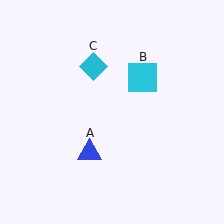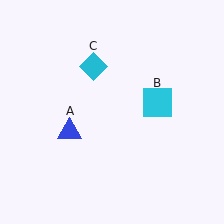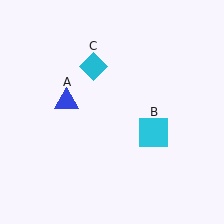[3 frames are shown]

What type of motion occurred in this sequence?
The blue triangle (object A), cyan square (object B) rotated clockwise around the center of the scene.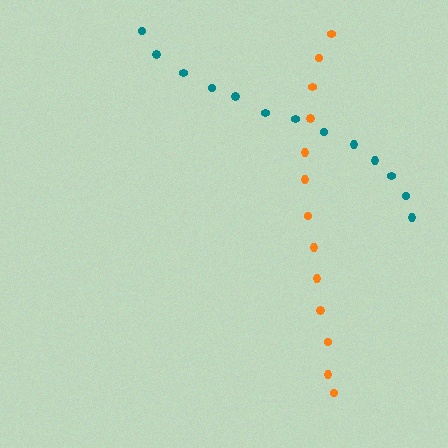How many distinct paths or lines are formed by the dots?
There are 2 distinct paths.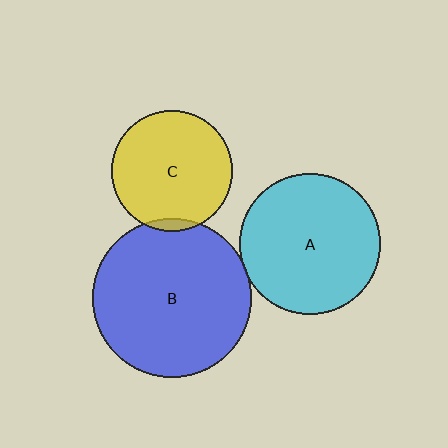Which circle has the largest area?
Circle B (blue).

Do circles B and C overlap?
Yes.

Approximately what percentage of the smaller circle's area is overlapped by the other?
Approximately 5%.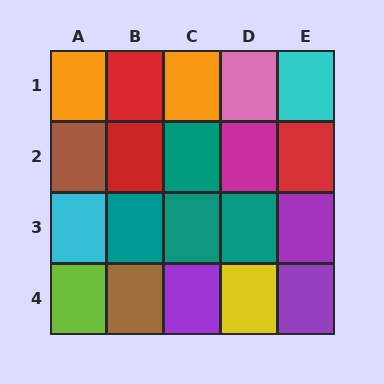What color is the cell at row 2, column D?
Magenta.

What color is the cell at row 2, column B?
Red.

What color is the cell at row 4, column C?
Purple.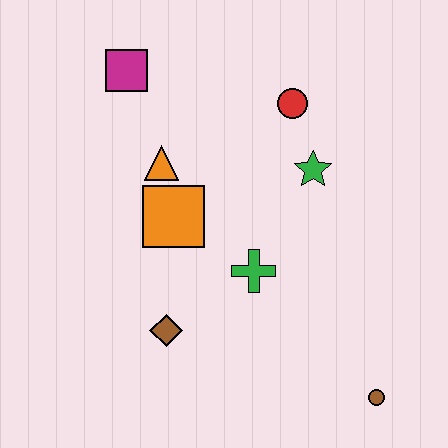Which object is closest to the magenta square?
The orange triangle is closest to the magenta square.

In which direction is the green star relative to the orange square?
The green star is to the right of the orange square.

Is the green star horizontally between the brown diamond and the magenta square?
No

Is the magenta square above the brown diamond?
Yes